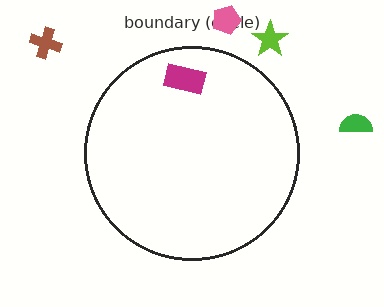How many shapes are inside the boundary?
1 inside, 4 outside.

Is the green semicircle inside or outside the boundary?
Outside.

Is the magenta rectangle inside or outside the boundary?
Inside.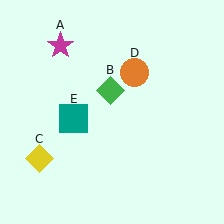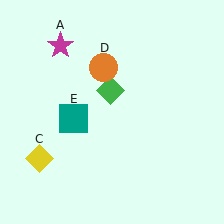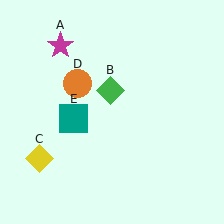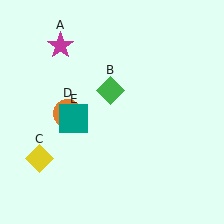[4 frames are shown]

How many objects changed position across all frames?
1 object changed position: orange circle (object D).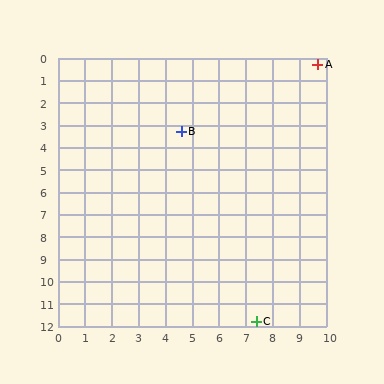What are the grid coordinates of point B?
Point B is at approximately (4.6, 3.3).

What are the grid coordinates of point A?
Point A is at approximately (9.7, 0.3).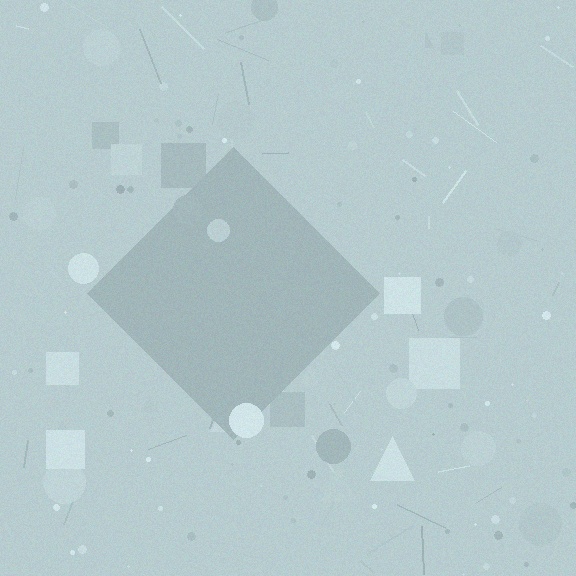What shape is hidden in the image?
A diamond is hidden in the image.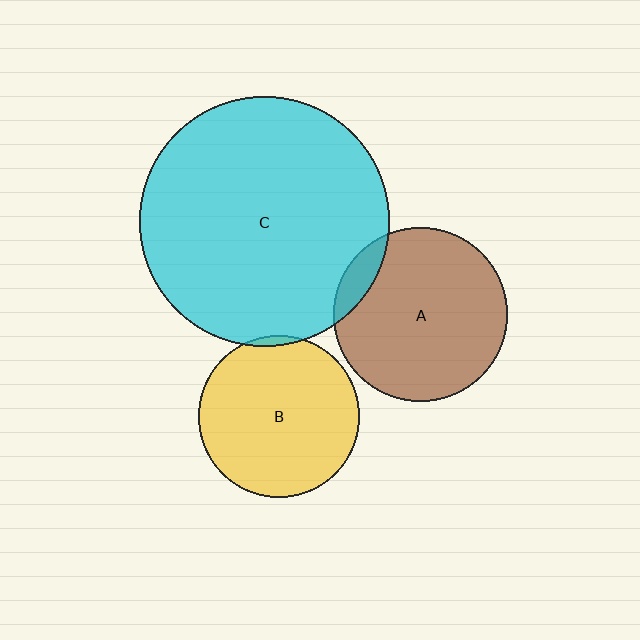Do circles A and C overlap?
Yes.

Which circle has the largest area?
Circle C (cyan).